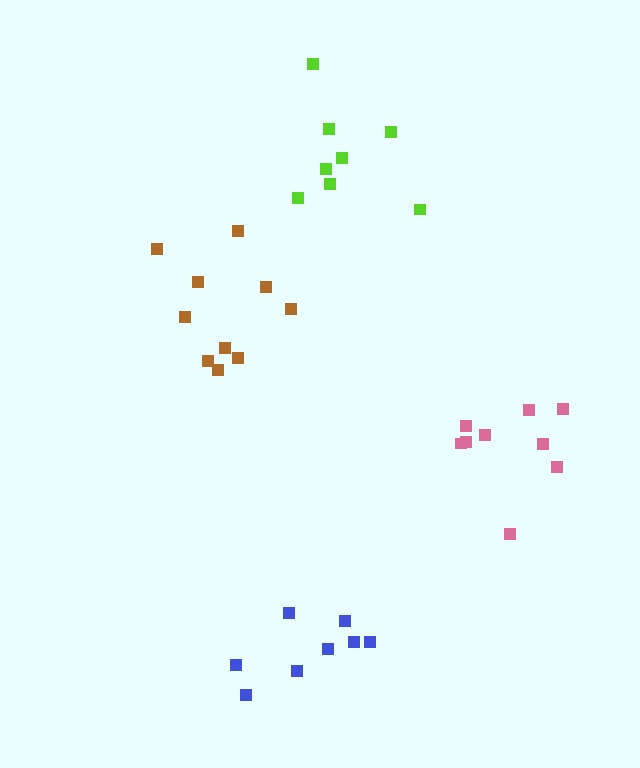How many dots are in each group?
Group 1: 8 dots, Group 2: 9 dots, Group 3: 8 dots, Group 4: 10 dots (35 total).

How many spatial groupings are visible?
There are 4 spatial groupings.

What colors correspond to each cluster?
The clusters are colored: blue, pink, lime, brown.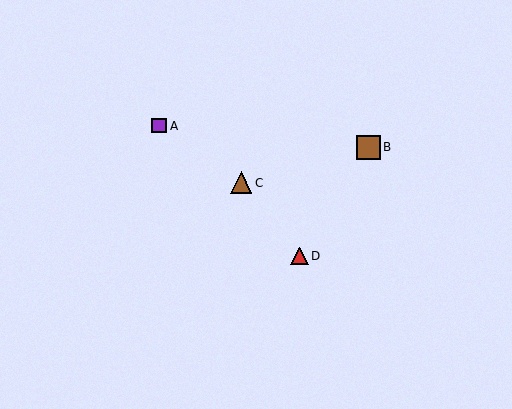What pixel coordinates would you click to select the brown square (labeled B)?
Click at (368, 147) to select the brown square B.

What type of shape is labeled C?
Shape C is a brown triangle.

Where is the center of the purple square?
The center of the purple square is at (159, 126).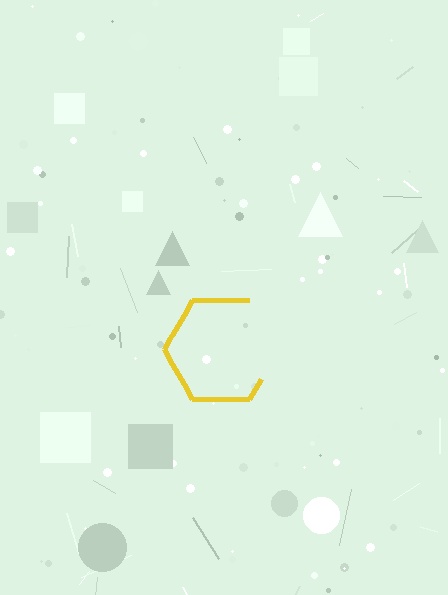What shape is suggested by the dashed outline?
The dashed outline suggests a hexagon.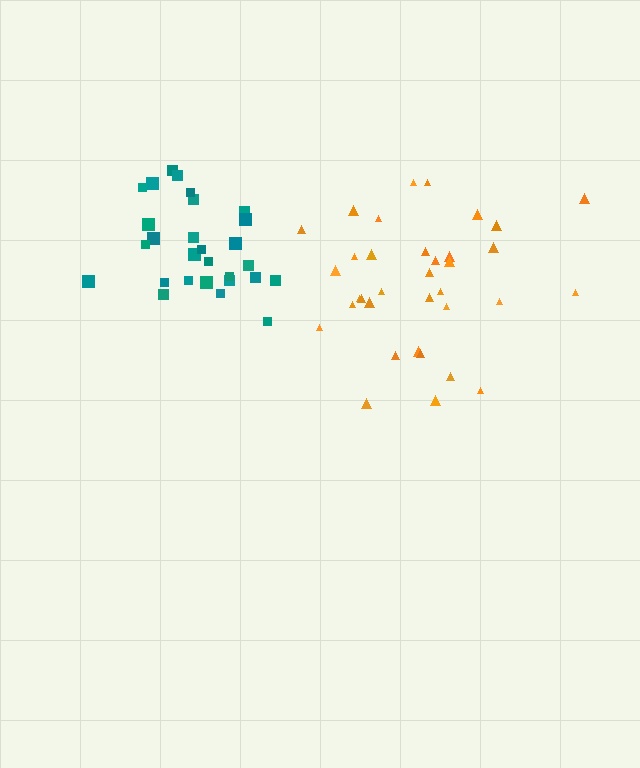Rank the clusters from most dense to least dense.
teal, orange.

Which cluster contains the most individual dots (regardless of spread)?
Orange (35).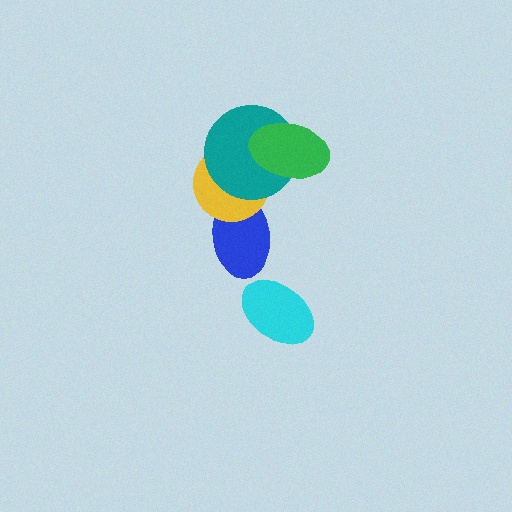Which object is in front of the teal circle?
The green ellipse is in front of the teal circle.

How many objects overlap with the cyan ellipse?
0 objects overlap with the cyan ellipse.